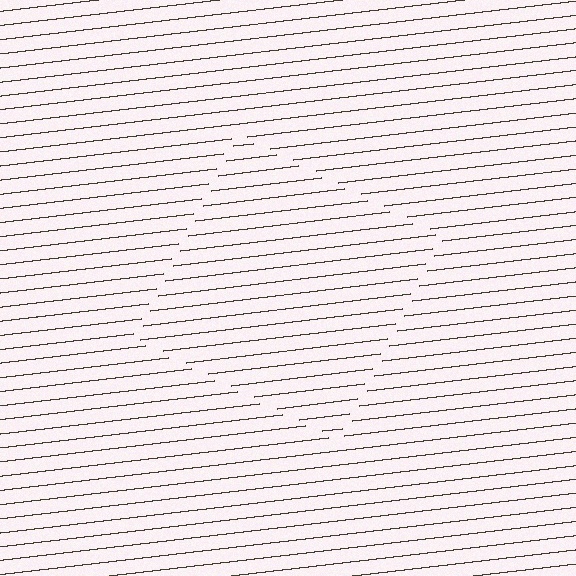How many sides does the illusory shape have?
4 sides — the line-ends trace a square.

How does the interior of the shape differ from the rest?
The interior of the shape contains the same grating, shifted by half a period — the contour is defined by the phase discontinuity where line-ends from the inner and outer gratings abut.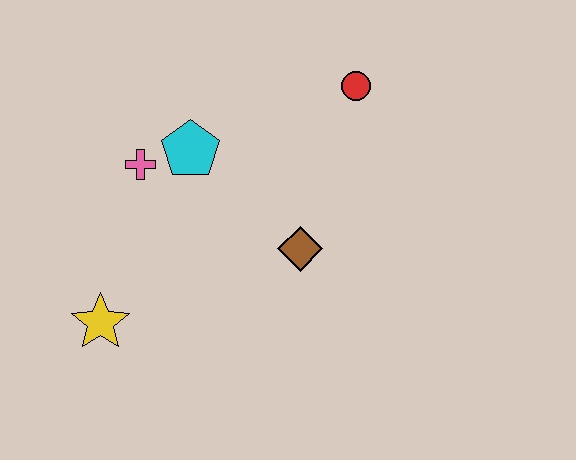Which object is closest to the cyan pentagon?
The pink cross is closest to the cyan pentagon.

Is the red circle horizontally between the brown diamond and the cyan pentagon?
No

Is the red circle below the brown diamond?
No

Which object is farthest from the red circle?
The yellow star is farthest from the red circle.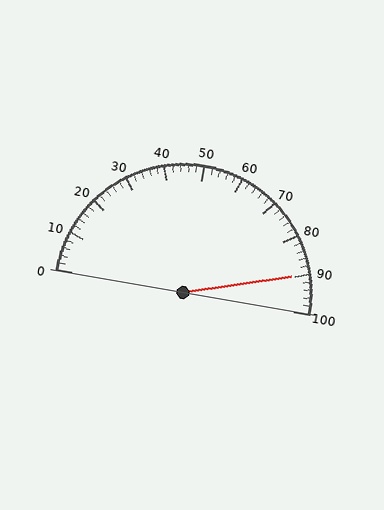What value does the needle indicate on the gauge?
The needle indicates approximately 90.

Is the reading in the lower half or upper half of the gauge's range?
The reading is in the upper half of the range (0 to 100).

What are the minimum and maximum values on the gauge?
The gauge ranges from 0 to 100.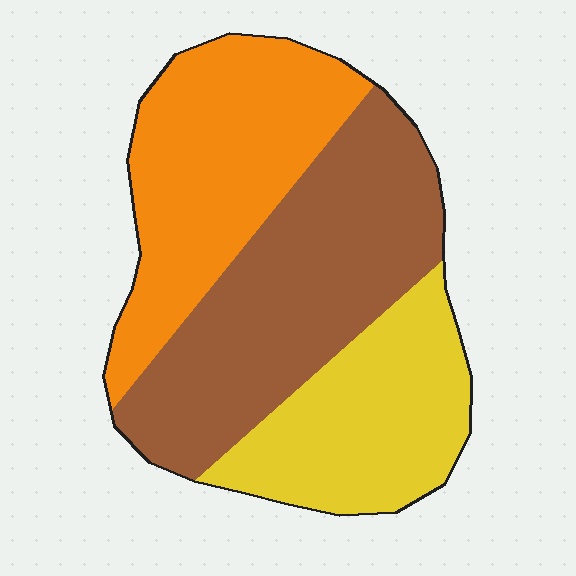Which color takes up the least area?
Yellow, at roughly 25%.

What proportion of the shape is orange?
Orange covers about 35% of the shape.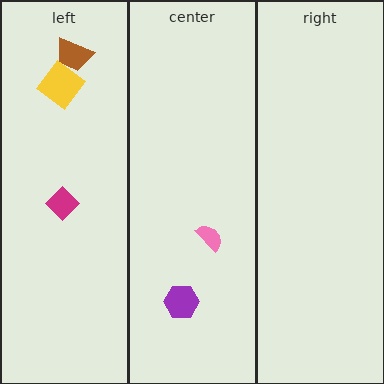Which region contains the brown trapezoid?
The left region.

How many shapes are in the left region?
3.